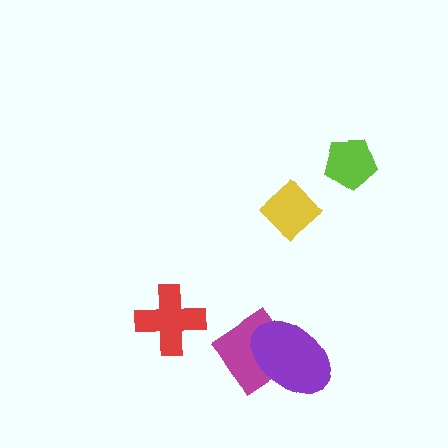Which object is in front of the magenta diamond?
The purple ellipse is in front of the magenta diamond.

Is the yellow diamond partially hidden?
No, no other shape covers it.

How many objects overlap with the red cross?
0 objects overlap with the red cross.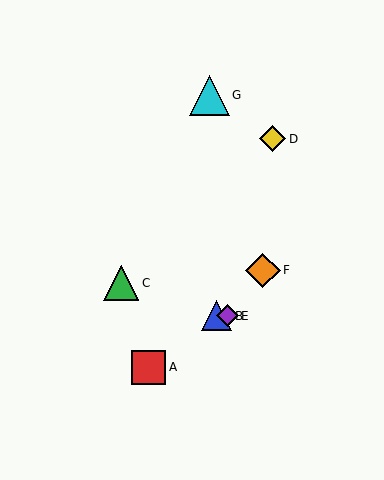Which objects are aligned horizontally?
Objects B, E are aligned horizontally.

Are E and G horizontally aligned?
No, E is at y≈316 and G is at y≈95.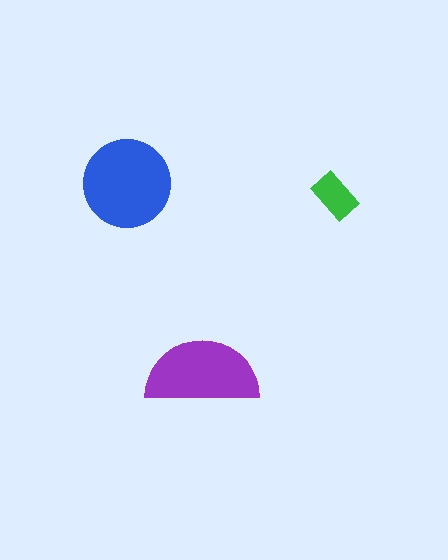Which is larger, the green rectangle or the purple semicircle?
The purple semicircle.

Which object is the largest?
The blue circle.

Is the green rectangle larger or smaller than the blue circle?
Smaller.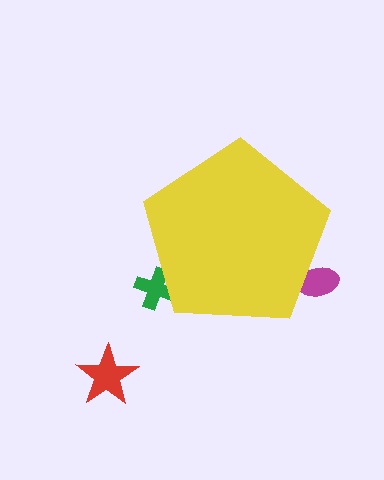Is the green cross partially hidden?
Yes, the green cross is partially hidden behind the yellow pentagon.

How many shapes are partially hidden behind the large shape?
2 shapes are partially hidden.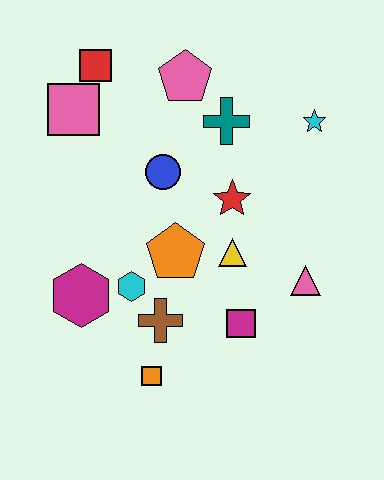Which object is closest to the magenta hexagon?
The cyan hexagon is closest to the magenta hexagon.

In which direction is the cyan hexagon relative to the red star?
The cyan hexagon is to the left of the red star.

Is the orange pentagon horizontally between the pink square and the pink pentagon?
Yes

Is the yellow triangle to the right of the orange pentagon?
Yes